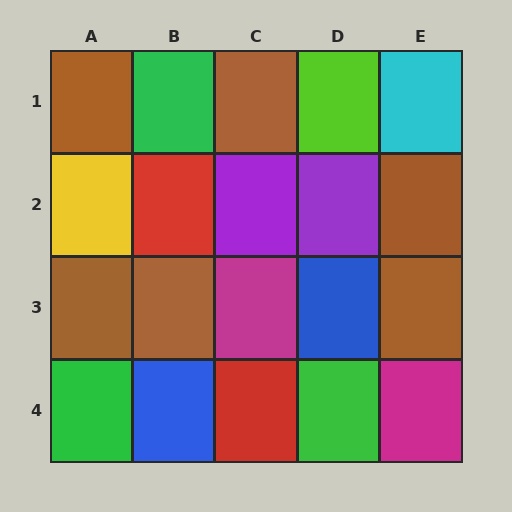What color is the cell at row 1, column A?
Brown.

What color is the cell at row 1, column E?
Cyan.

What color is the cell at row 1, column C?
Brown.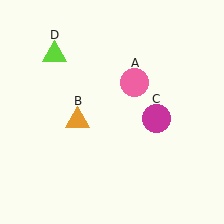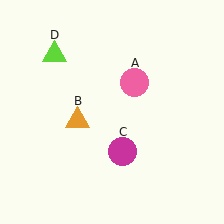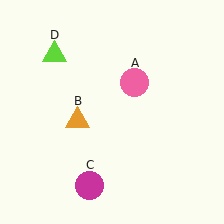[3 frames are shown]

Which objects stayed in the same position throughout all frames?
Pink circle (object A) and orange triangle (object B) and lime triangle (object D) remained stationary.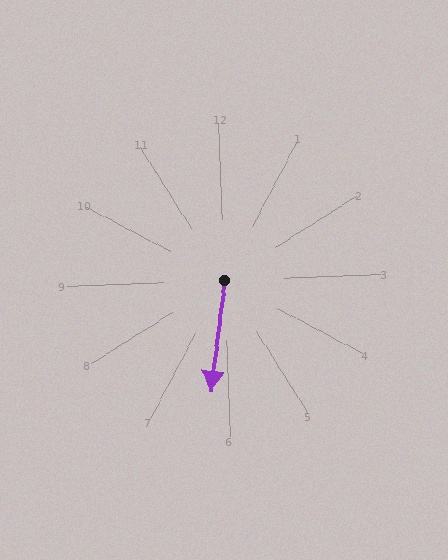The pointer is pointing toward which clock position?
Roughly 6 o'clock.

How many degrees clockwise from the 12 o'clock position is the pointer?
Approximately 189 degrees.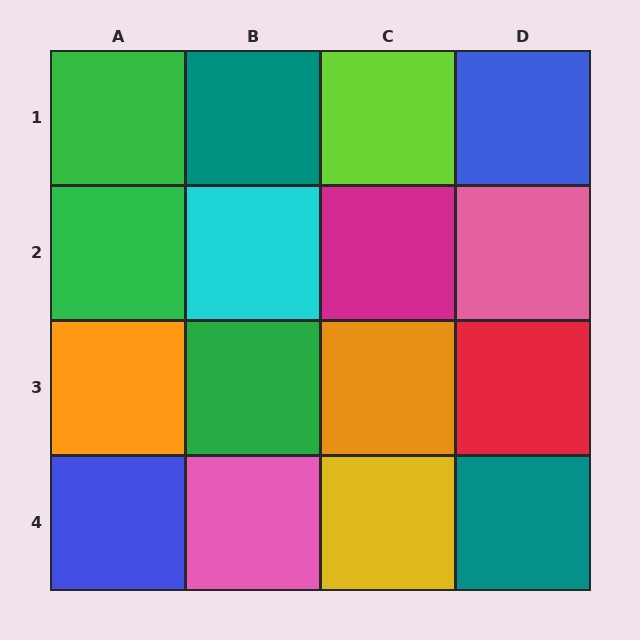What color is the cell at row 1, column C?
Lime.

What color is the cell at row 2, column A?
Green.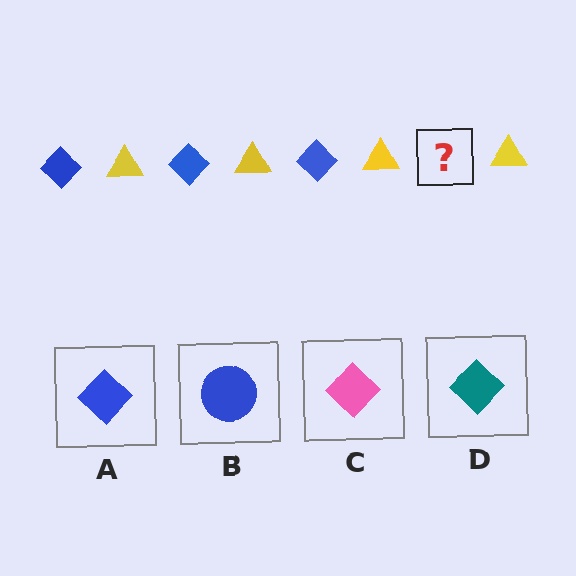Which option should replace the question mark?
Option A.